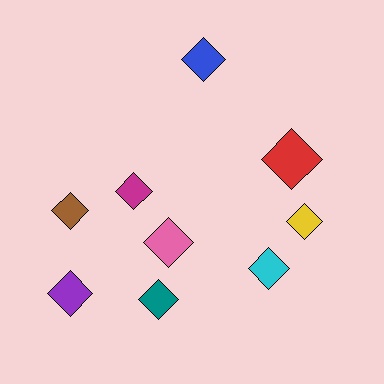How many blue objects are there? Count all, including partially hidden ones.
There is 1 blue object.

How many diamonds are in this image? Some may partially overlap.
There are 9 diamonds.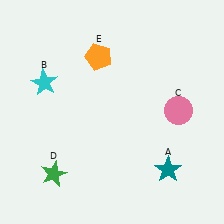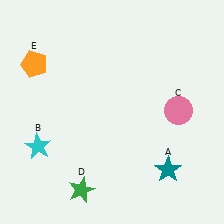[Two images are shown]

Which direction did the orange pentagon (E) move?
The orange pentagon (E) moved left.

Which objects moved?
The objects that moved are: the cyan star (B), the green star (D), the orange pentagon (E).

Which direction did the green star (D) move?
The green star (D) moved right.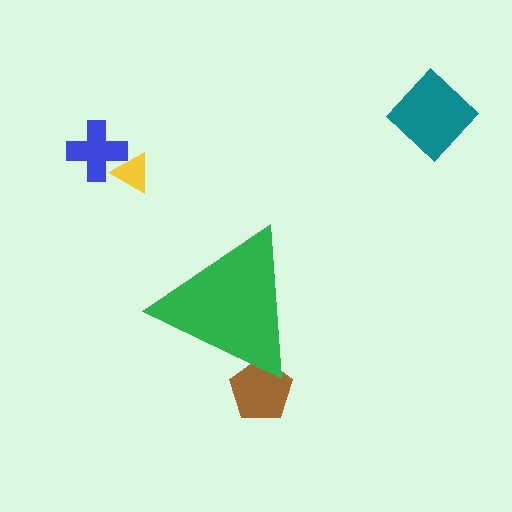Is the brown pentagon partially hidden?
Yes, the brown pentagon is partially hidden behind the green triangle.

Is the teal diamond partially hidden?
No, the teal diamond is fully visible.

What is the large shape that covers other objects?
A green triangle.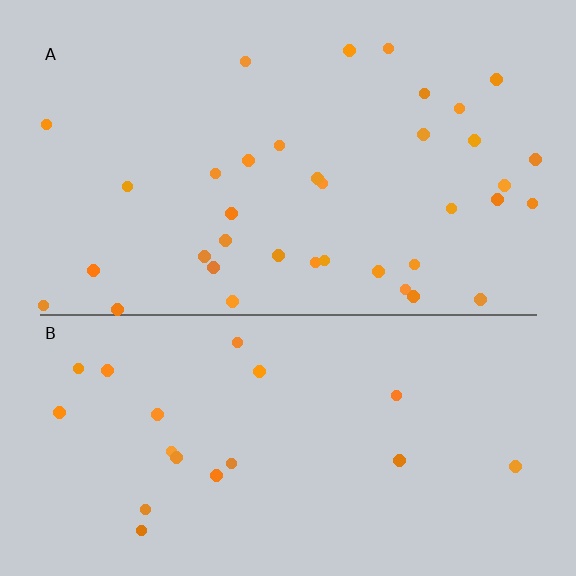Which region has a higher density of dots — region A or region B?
A (the top).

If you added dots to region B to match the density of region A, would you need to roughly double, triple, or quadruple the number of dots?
Approximately double.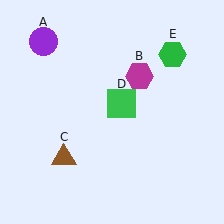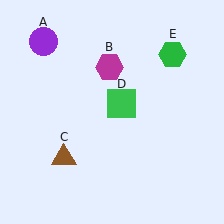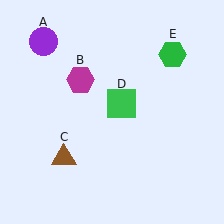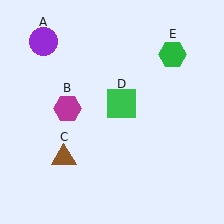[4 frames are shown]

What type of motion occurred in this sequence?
The magenta hexagon (object B) rotated counterclockwise around the center of the scene.